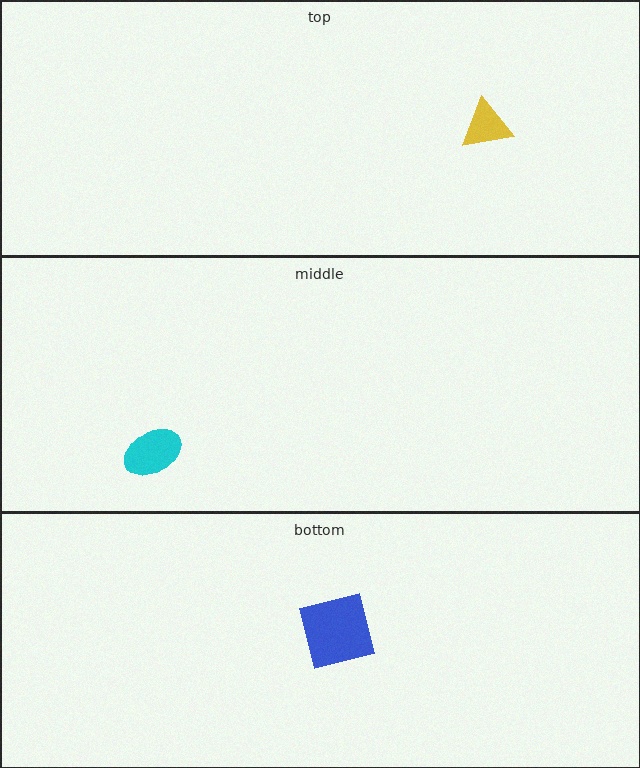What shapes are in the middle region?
The cyan ellipse.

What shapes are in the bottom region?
The blue square.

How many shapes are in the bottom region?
1.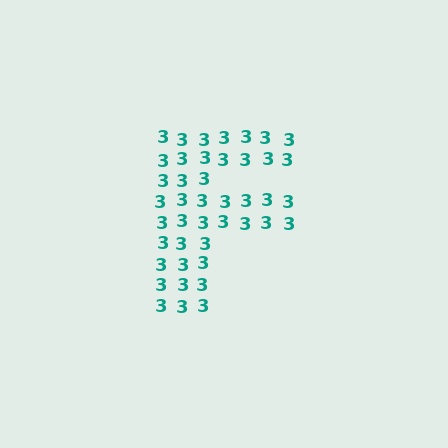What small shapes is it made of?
It is made of small digit 3's.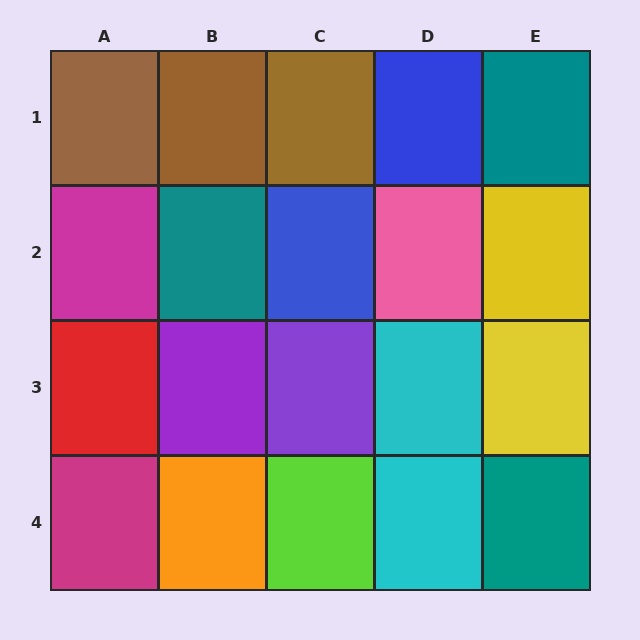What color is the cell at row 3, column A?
Red.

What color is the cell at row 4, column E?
Teal.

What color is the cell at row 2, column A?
Magenta.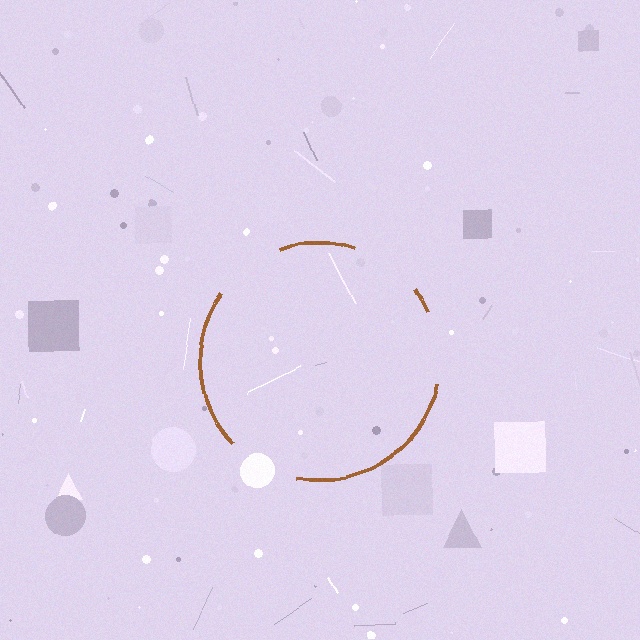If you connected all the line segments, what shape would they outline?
They would outline a circle.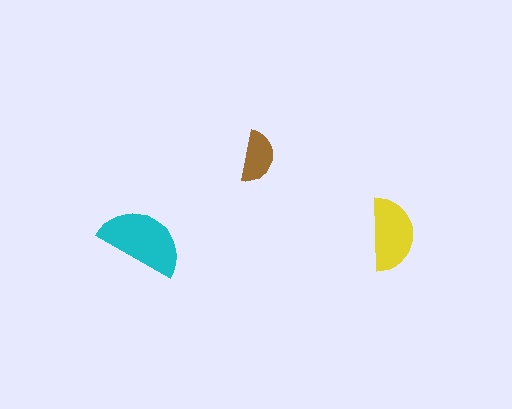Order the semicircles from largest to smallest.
the cyan one, the yellow one, the brown one.